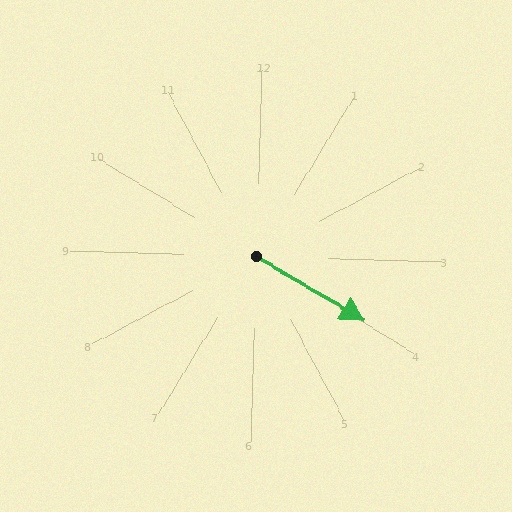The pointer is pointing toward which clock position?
Roughly 4 o'clock.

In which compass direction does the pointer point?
Southeast.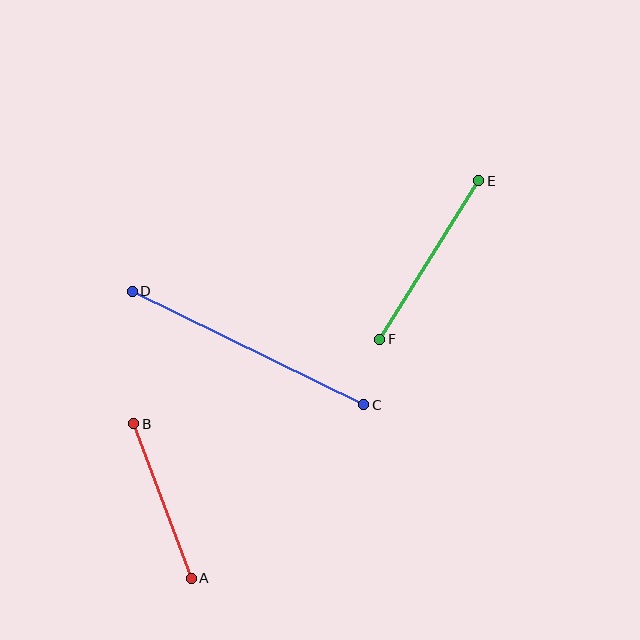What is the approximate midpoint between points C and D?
The midpoint is at approximately (248, 348) pixels.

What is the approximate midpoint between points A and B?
The midpoint is at approximately (162, 501) pixels.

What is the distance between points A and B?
The distance is approximately 164 pixels.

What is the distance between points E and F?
The distance is approximately 187 pixels.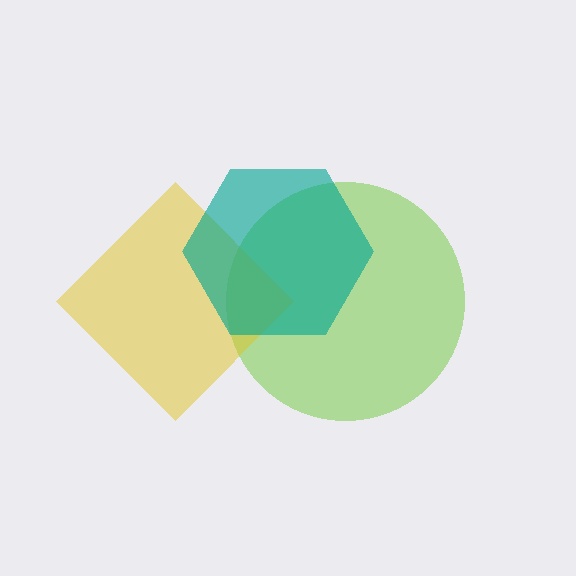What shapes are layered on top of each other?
The layered shapes are: a lime circle, a yellow diamond, a teal hexagon.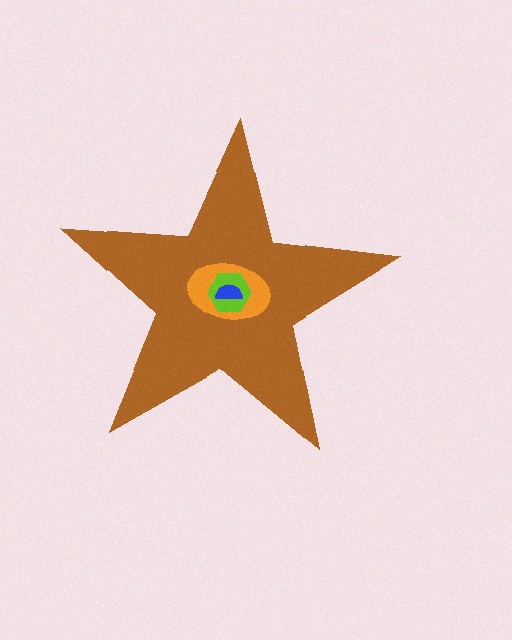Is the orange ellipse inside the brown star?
Yes.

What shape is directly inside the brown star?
The orange ellipse.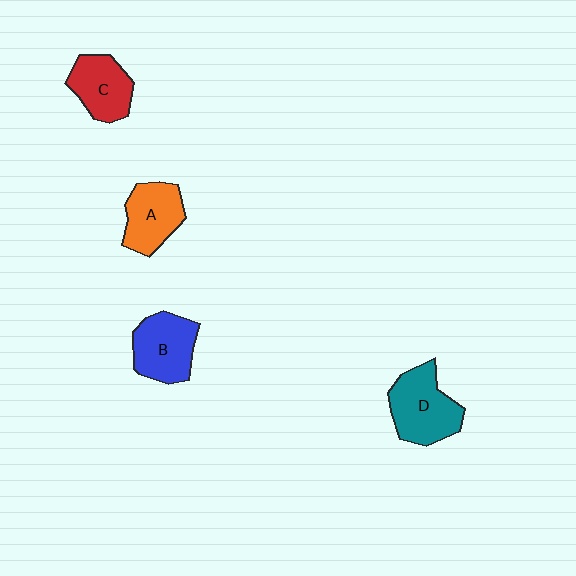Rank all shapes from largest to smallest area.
From largest to smallest: D (teal), B (blue), A (orange), C (red).